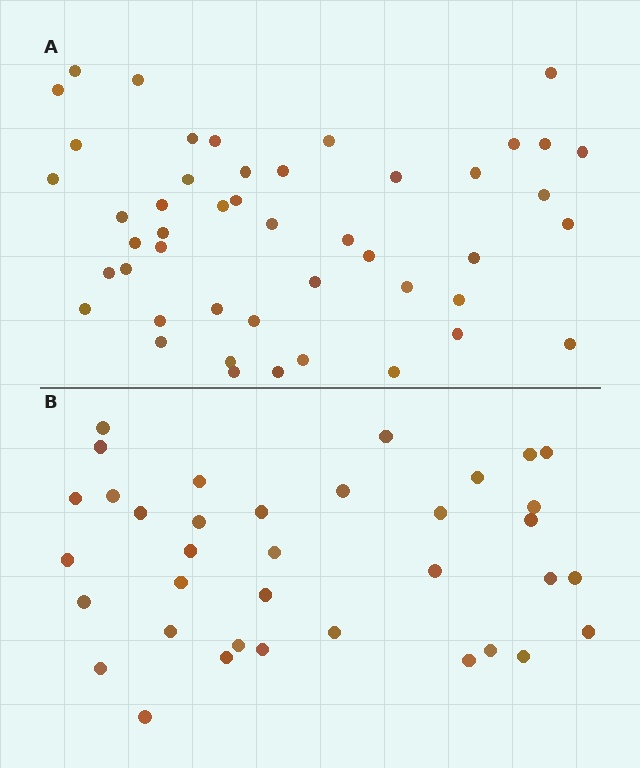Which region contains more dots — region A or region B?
Region A (the top region) has more dots.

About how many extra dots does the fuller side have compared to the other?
Region A has roughly 12 or so more dots than region B.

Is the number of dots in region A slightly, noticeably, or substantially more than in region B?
Region A has noticeably more, but not dramatically so. The ratio is roughly 1.3 to 1.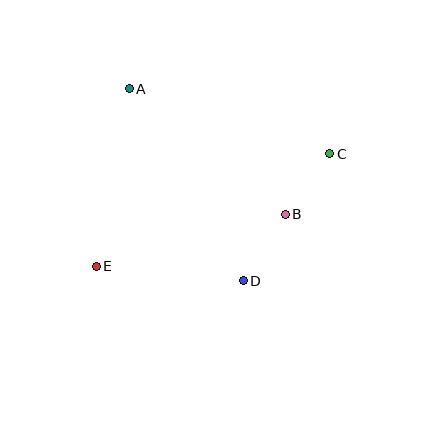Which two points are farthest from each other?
Points C and E are farthest from each other.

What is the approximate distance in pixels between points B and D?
The distance between B and D is approximately 78 pixels.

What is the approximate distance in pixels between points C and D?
The distance between C and D is approximately 154 pixels.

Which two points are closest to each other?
Points B and C are closest to each other.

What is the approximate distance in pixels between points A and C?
The distance between A and C is approximately 211 pixels.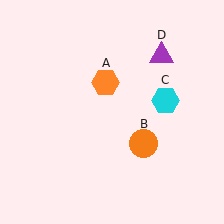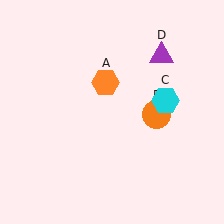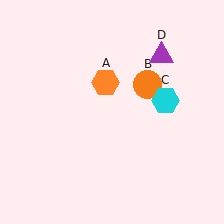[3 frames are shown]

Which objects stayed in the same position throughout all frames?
Orange hexagon (object A) and cyan hexagon (object C) and purple triangle (object D) remained stationary.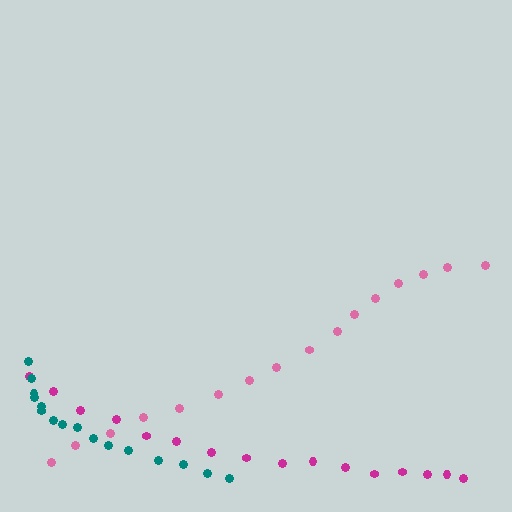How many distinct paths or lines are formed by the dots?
There are 3 distinct paths.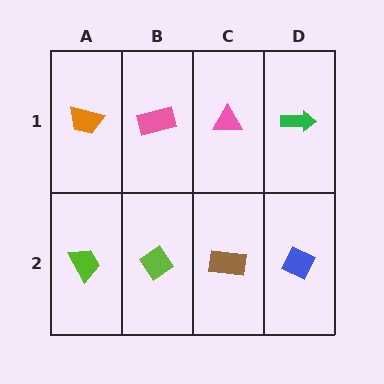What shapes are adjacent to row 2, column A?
An orange trapezoid (row 1, column A), a lime diamond (row 2, column B).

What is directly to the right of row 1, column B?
A pink triangle.